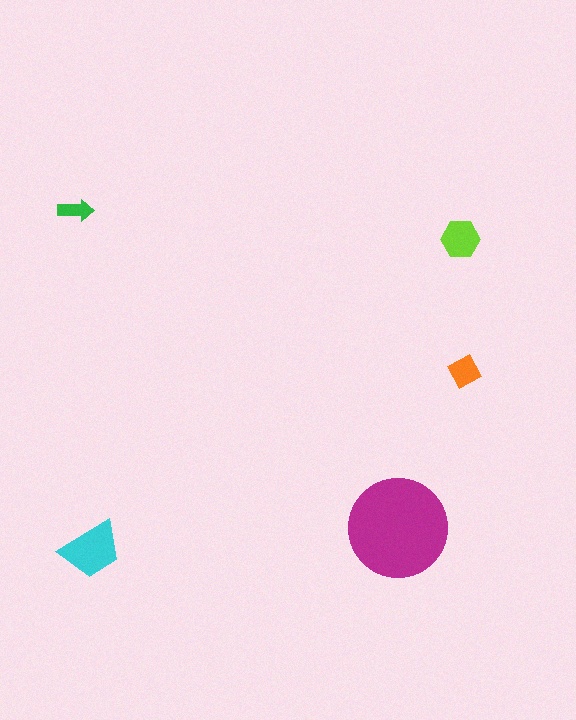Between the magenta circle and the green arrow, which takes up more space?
The magenta circle.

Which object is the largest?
The magenta circle.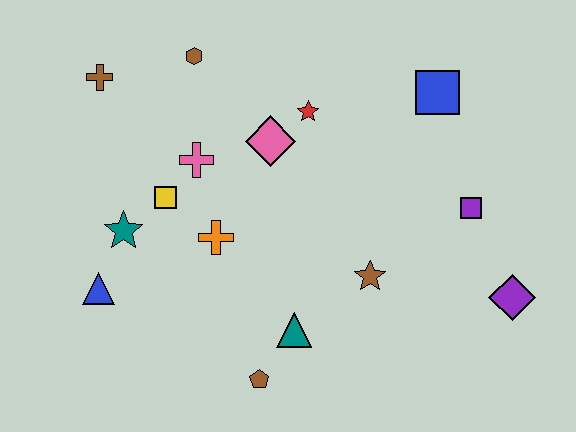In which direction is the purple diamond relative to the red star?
The purple diamond is to the right of the red star.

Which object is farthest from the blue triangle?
The purple diamond is farthest from the blue triangle.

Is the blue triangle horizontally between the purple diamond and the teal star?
No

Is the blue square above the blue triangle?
Yes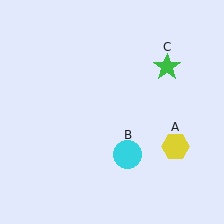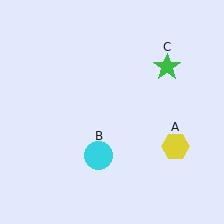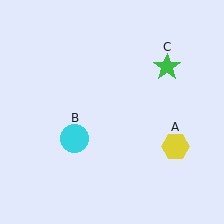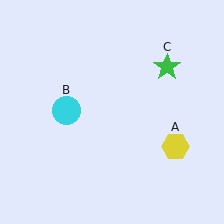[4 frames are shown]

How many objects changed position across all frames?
1 object changed position: cyan circle (object B).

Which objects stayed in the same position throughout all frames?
Yellow hexagon (object A) and green star (object C) remained stationary.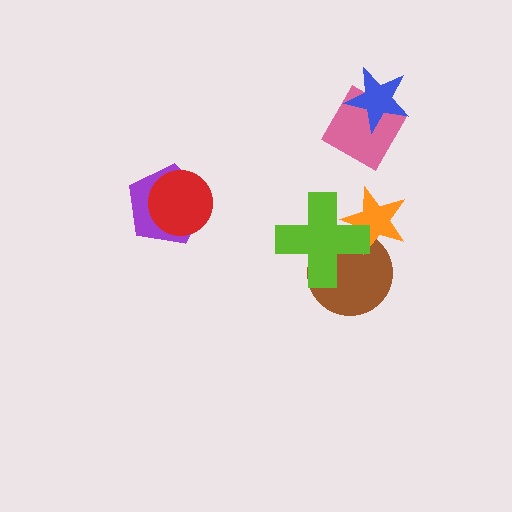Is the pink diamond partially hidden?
Yes, it is partially covered by another shape.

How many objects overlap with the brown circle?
2 objects overlap with the brown circle.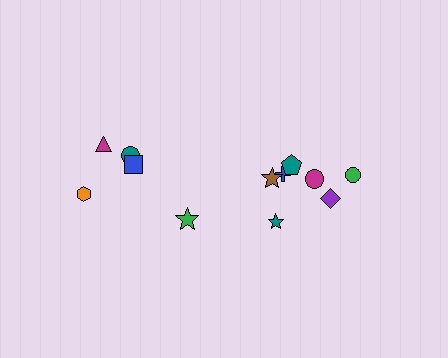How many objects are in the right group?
There are 7 objects.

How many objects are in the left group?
There are 5 objects.